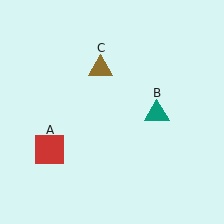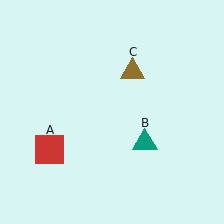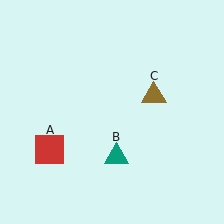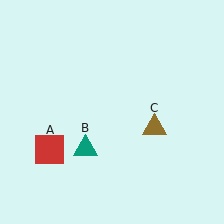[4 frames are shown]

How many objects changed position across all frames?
2 objects changed position: teal triangle (object B), brown triangle (object C).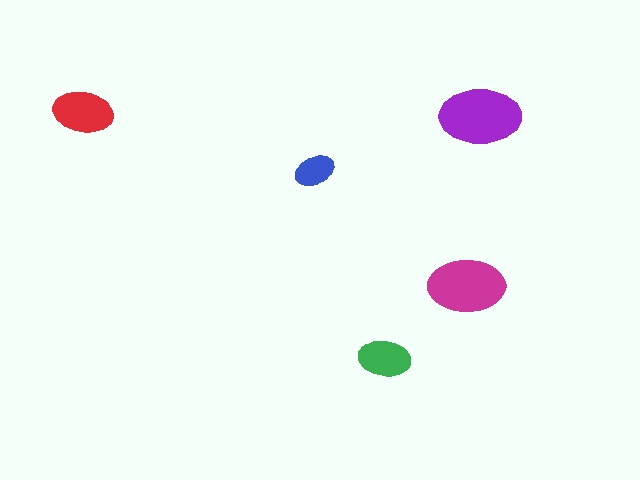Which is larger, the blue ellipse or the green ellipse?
The green one.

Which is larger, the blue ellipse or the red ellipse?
The red one.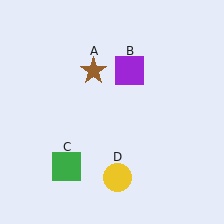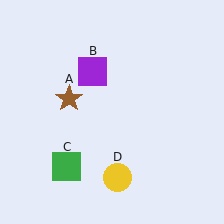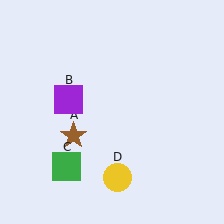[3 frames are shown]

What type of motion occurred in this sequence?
The brown star (object A), purple square (object B) rotated counterclockwise around the center of the scene.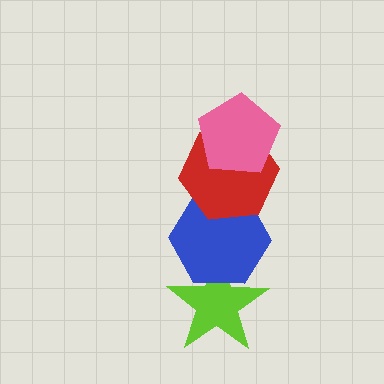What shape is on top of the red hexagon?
The pink pentagon is on top of the red hexagon.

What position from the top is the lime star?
The lime star is 4th from the top.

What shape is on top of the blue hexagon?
The red hexagon is on top of the blue hexagon.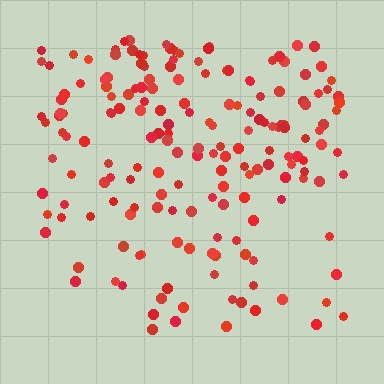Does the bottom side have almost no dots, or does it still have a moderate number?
Still a moderate number, just noticeably fewer than the top.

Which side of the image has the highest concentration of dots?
The top.